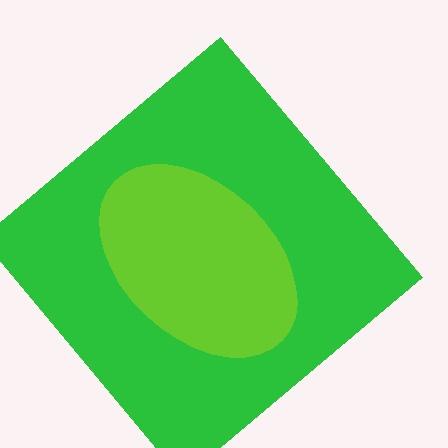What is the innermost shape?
The lime ellipse.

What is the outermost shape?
The green diamond.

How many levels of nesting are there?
2.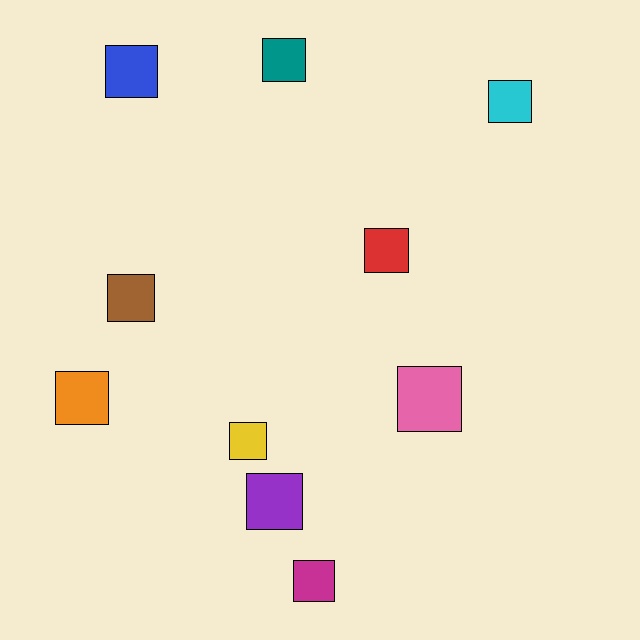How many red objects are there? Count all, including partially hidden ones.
There is 1 red object.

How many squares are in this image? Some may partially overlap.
There are 10 squares.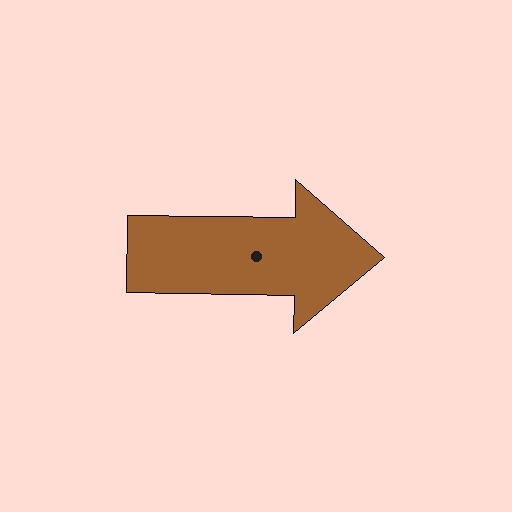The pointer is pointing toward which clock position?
Roughly 3 o'clock.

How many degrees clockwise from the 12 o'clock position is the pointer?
Approximately 91 degrees.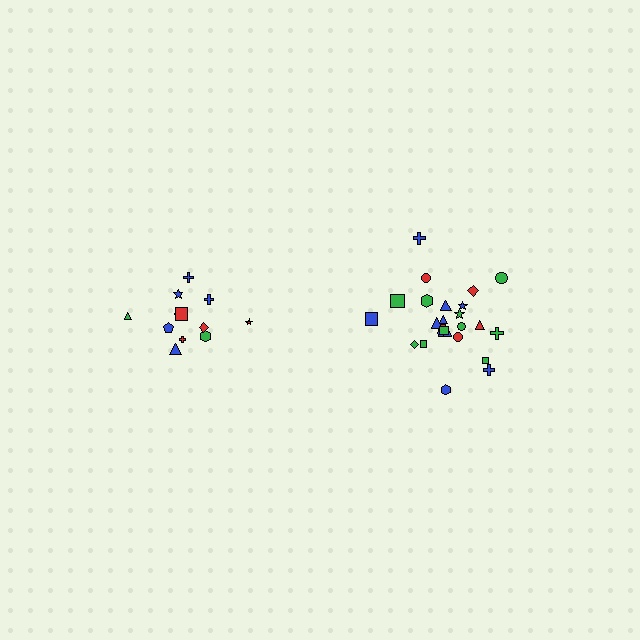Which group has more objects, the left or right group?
The right group.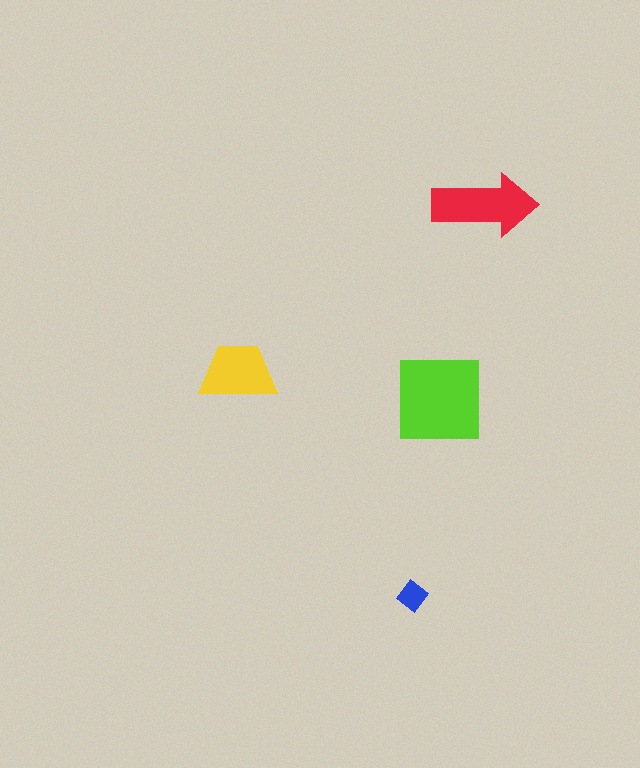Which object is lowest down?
The blue diamond is bottommost.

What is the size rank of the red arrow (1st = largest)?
2nd.